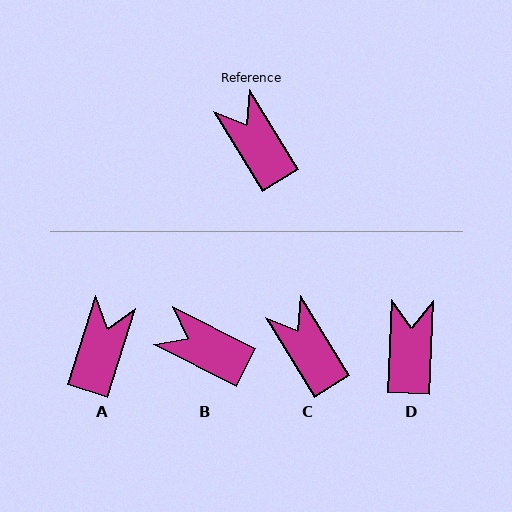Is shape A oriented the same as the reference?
No, it is off by about 49 degrees.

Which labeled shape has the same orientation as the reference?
C.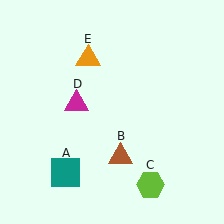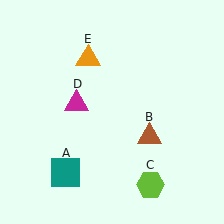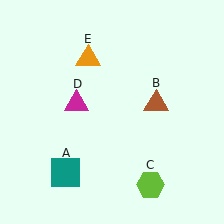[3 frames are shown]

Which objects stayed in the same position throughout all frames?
Teal square (object A) and lime hexagon (object C) and magenta triangle (object D) and orange triangle (object E) remained stationary.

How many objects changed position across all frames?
1 object changed position: brown triangle (object B).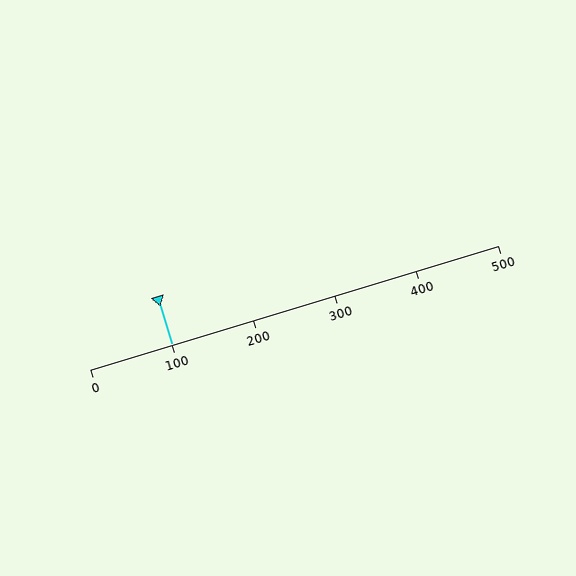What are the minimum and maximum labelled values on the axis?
The axis runs from 0 to 500.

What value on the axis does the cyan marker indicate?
The marker indicates approximately 100.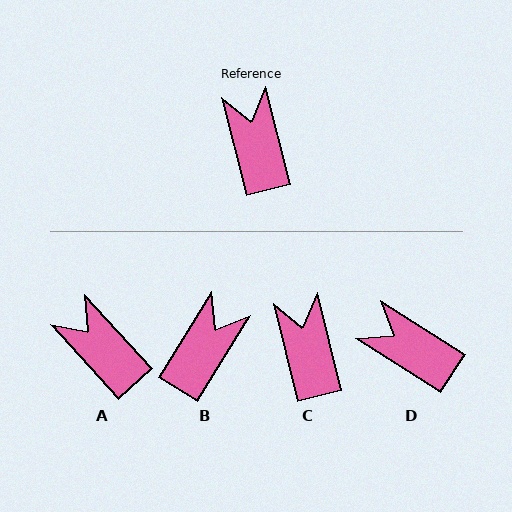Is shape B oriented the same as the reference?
No, it is off by about 46 degrees.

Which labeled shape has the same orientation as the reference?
C.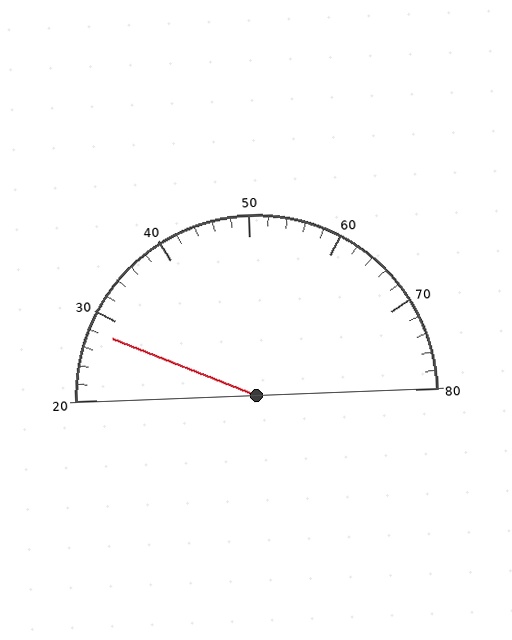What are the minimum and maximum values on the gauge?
The gauge ranges from 20 to 80.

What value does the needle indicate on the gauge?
The needle indicates approximately 28.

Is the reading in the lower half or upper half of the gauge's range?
The reading is in the lower half of the range (20 to 80).